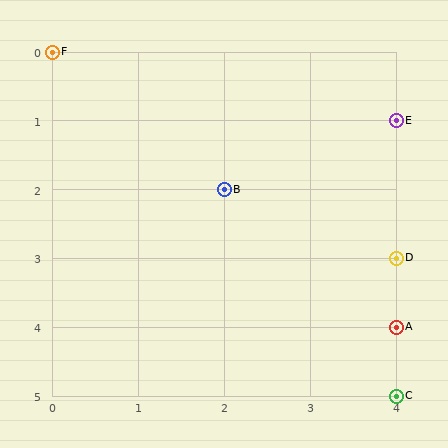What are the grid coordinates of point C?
Point C is at grid coordinates (4, 5).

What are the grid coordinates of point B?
Point B is at grid coordinates (2, 2).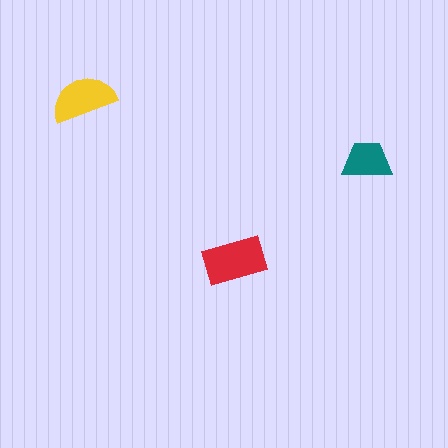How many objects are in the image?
There are 3 objects in the image.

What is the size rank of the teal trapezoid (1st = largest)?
3rd.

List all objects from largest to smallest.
The red rectangle, the yellow semicircle, the teal trapezoid.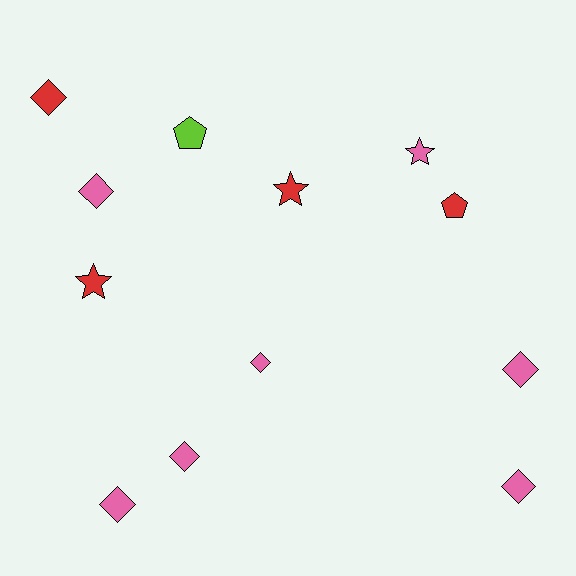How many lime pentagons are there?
There is 1 lime pentagon.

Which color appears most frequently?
Pink, with 7 objects.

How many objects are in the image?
There are 12 objects.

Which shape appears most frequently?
Diamond, with 7 objects.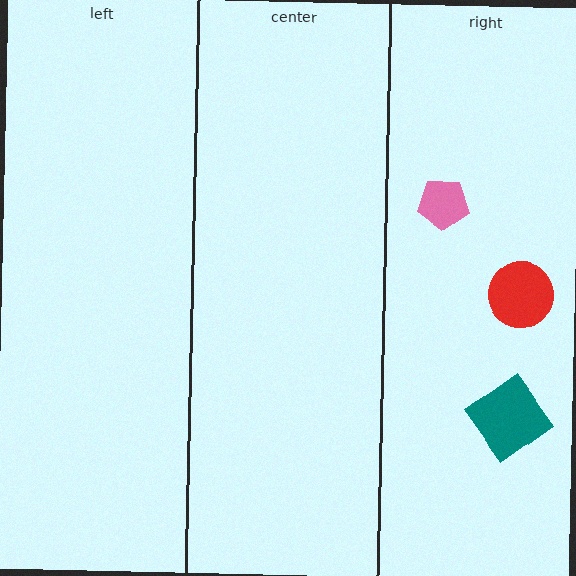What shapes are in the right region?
The pink pentagon, the teal diamond, the red circle.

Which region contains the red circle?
The right region.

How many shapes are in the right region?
3.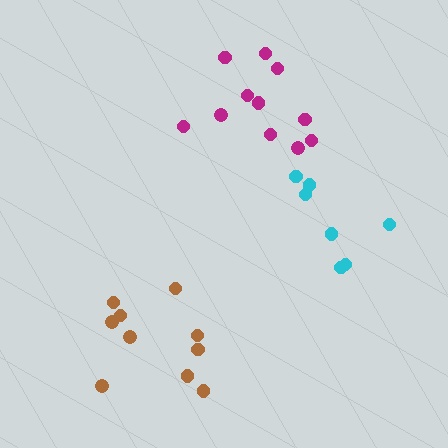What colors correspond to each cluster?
The clusters are colored: brown, magenta, cyan.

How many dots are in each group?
Group 1: 10 dots, Group 2: 11 dots, Group 3: 7 dots (28 total).